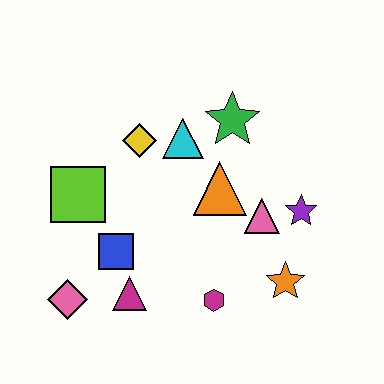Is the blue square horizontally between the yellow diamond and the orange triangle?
No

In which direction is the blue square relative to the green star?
The blue square is below the green star.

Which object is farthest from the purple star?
The pink diamond is farthest from the purple star.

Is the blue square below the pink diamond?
No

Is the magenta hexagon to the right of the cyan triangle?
Yes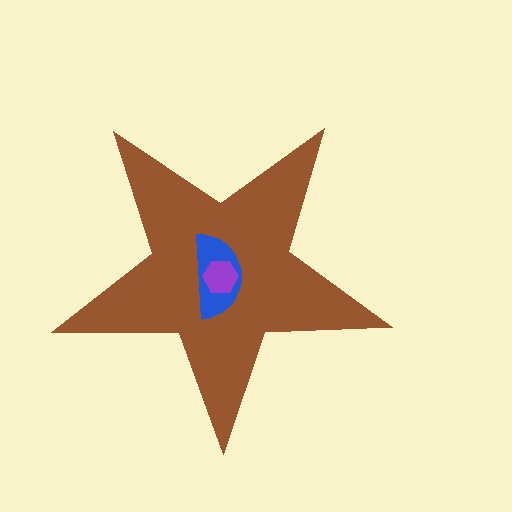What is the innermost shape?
The purple hexagon.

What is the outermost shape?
The brown star.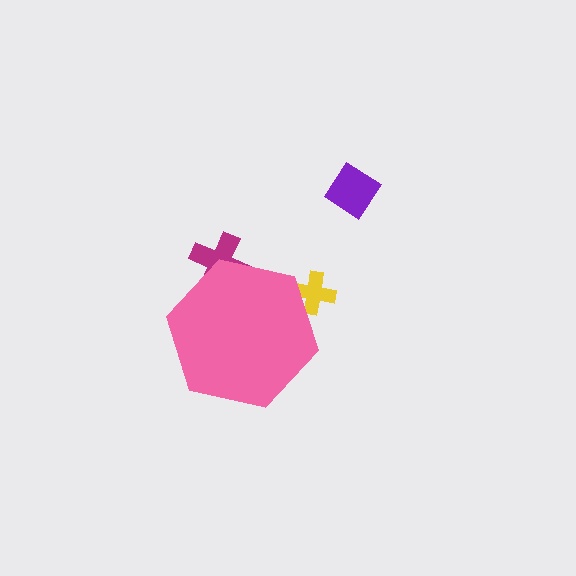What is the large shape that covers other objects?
A pink hexagon.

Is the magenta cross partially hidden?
Yes, the magenta cross is partially hidden behind the pink hexagon.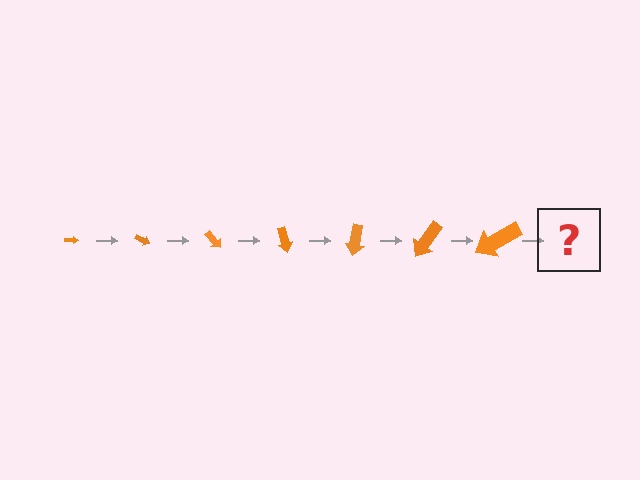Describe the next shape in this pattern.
It should be an arrow, larger than the previous one and rotated 175 degrees from the start.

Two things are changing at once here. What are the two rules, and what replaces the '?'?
The two rules are that the arrow grows larger each step and it rotates 25 degrees each step. The '?' should be an arrow, larger than the previous one and rotated 175 degrees from the start.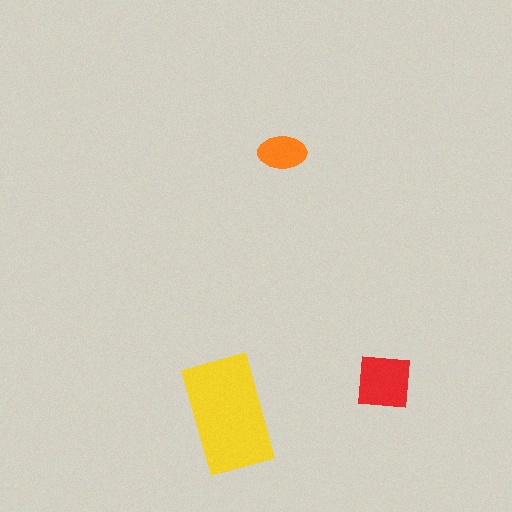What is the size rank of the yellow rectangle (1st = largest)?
1st.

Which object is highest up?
The orange ellipse is topmost.